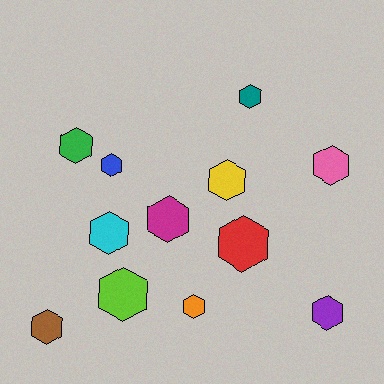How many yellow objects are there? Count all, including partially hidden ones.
There is 1 yellow object.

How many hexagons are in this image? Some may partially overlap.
There are 12 hexagons.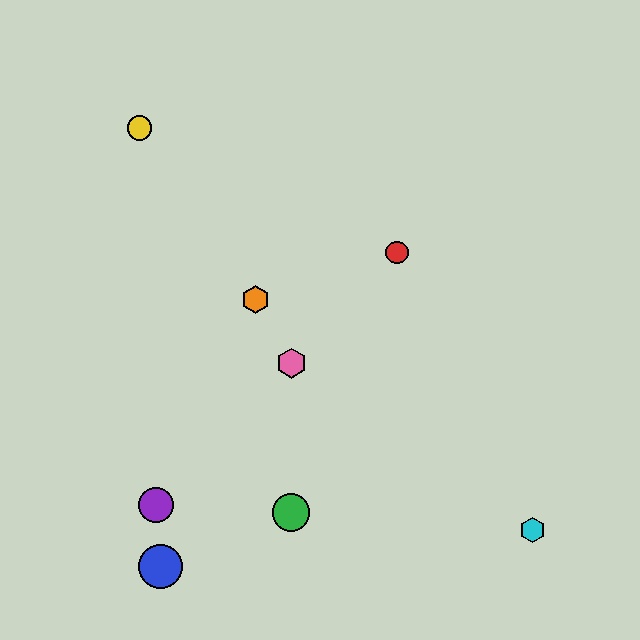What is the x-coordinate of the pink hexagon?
The pink hexagon is at x≈291.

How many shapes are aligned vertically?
2 shapes (the green circle, the pink hexagon) are aligned vertically.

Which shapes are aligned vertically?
The green circle, the pink hexagon are aligned vertically.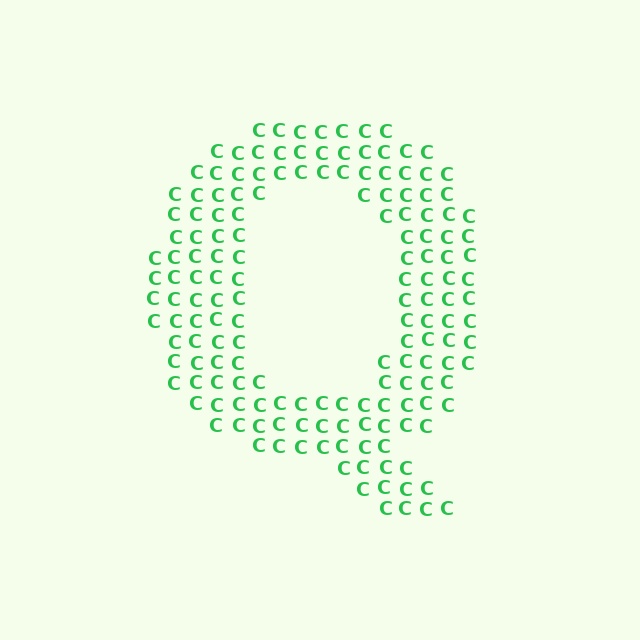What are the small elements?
The small elements are letter C's.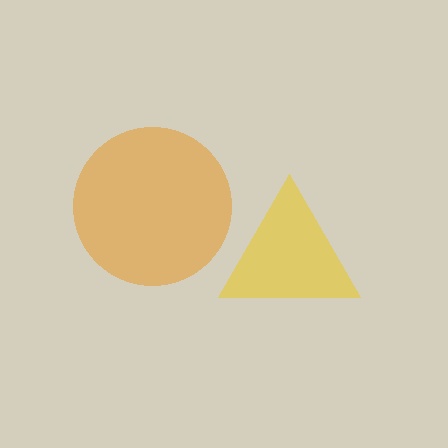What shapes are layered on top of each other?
The layered shapes are: a yellow triangle, an orange circle.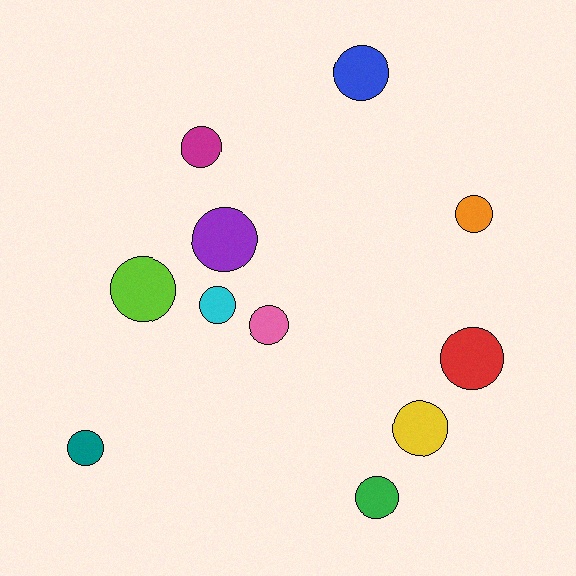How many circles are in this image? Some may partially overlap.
There are 11 circles.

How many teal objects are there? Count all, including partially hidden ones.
There is 1 teal object.